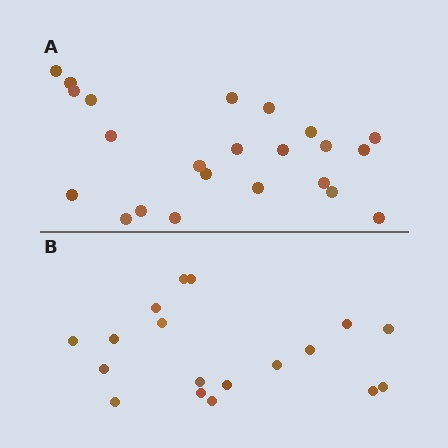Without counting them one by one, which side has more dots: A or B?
Region A (the top region) has more dots.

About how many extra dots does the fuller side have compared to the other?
Region A has about 5 more dots than region B.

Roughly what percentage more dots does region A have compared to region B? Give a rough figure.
About 30% more.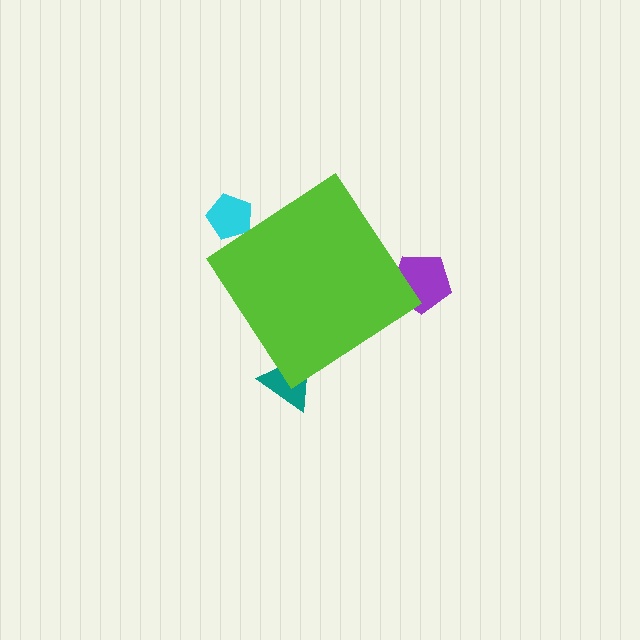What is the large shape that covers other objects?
A lime diamond.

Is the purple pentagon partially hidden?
Yes, the purple pentagon is partially hidden behind the lime diamond.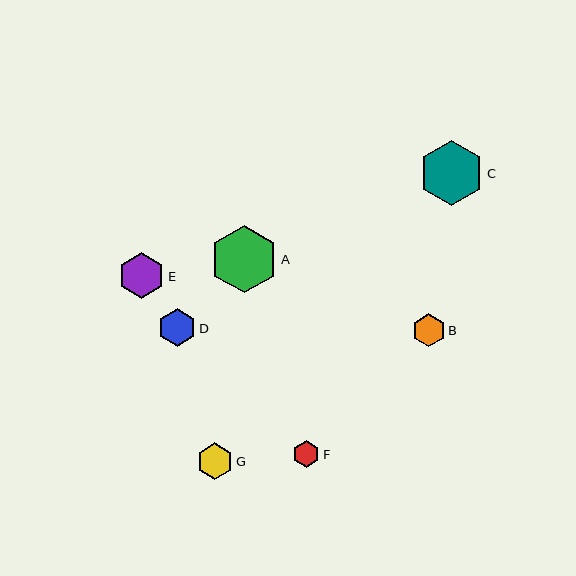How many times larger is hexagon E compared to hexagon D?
Hexagon E is approximately 1.2 times the size of hexagon D.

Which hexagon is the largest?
Hexagon A is the largest with a size of approximately 68 pixels.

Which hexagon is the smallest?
Hexagon F is the smallest with a size of approximately 27 pixels.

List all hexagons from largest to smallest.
From largest to smallest: A, C, E, D, G, B, F.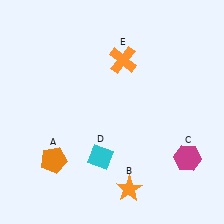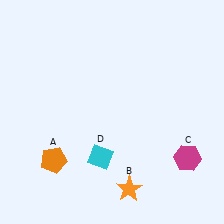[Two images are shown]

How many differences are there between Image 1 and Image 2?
There is 1 difference between the two images.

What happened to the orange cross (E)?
The orange cross (E) was removed in Image 2. It was in the top-right area of Image 1.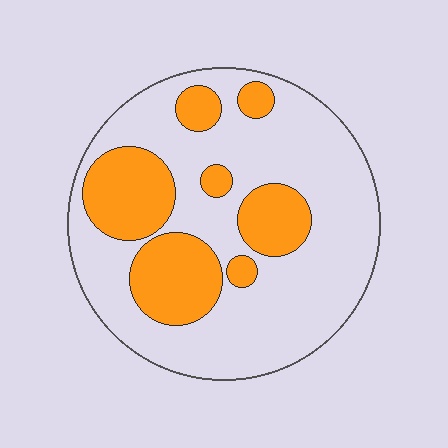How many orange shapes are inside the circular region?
7.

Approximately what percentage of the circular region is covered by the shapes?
Approximately 30%.